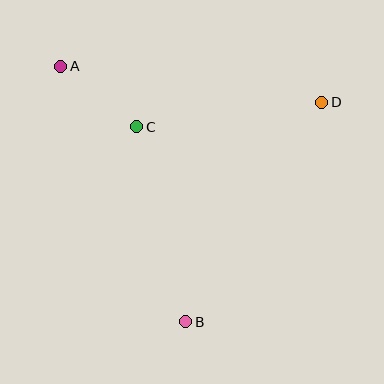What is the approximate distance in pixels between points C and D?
The distance between C and D is approximately 187 pixels.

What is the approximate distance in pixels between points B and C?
The distance between B and C is approximately 201 pixels.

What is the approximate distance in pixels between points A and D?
The distance between A and D is approximately 263 pixels.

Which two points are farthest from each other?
Points A and B are farthest from each other.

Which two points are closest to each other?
Points A and C are closest to each other.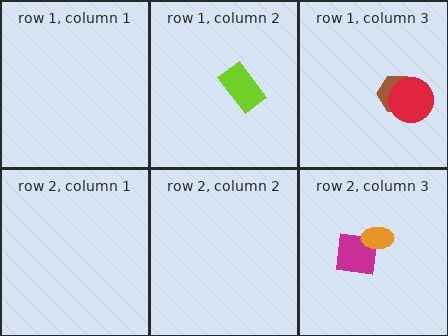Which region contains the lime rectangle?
The row 1, column 2 region.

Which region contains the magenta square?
The row 2, column 3 region.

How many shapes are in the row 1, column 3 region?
2.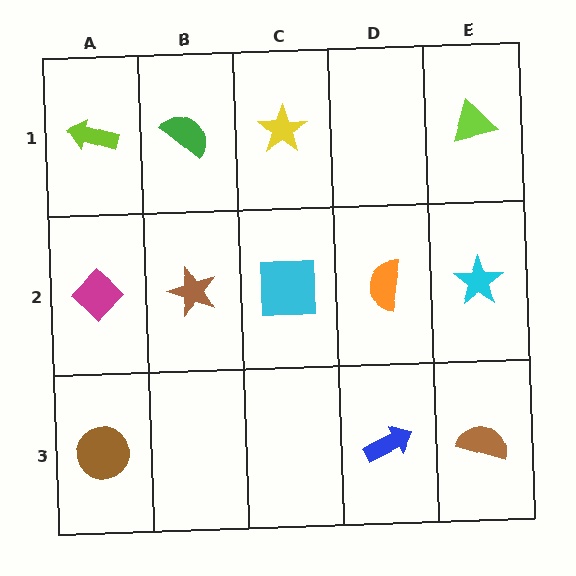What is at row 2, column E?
A cyan star.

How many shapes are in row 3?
3 shapes.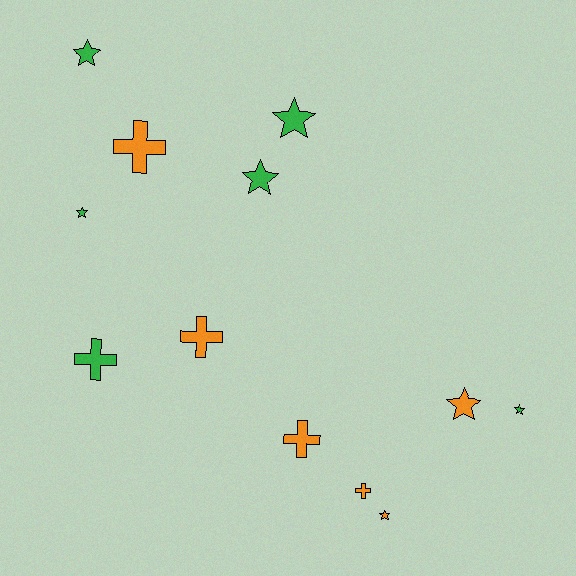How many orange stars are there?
There are 2 orange stars.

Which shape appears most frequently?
Star, with 7 objects.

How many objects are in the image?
There are 12 objects.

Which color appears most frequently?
Orange, with 6 objects.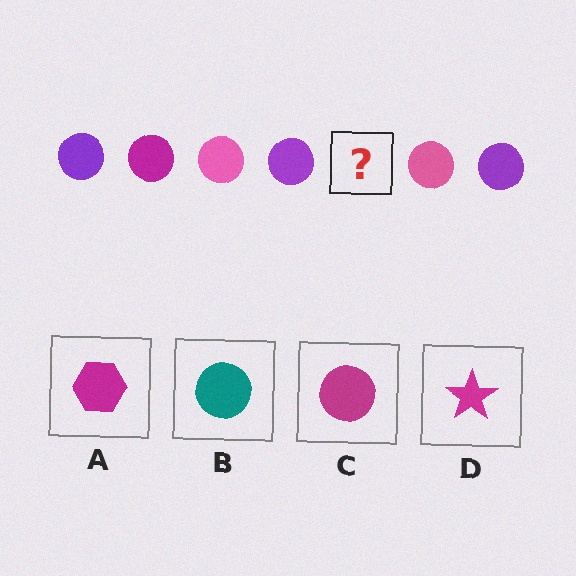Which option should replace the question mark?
Option C.